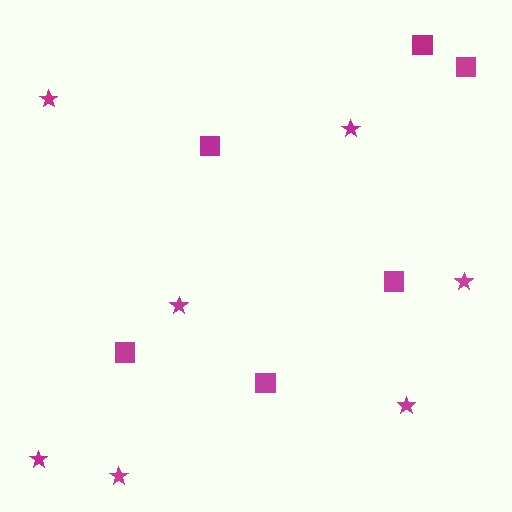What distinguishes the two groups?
There are 2 groups: one group of stars (7) and one group of squares (6).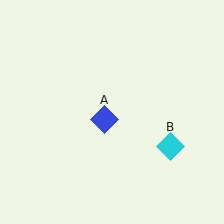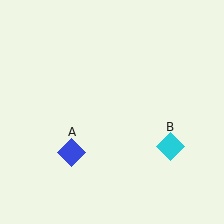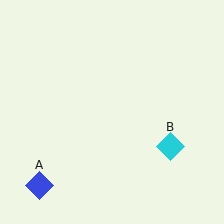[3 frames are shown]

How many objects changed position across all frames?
1 object changed position: blue diamond (object A).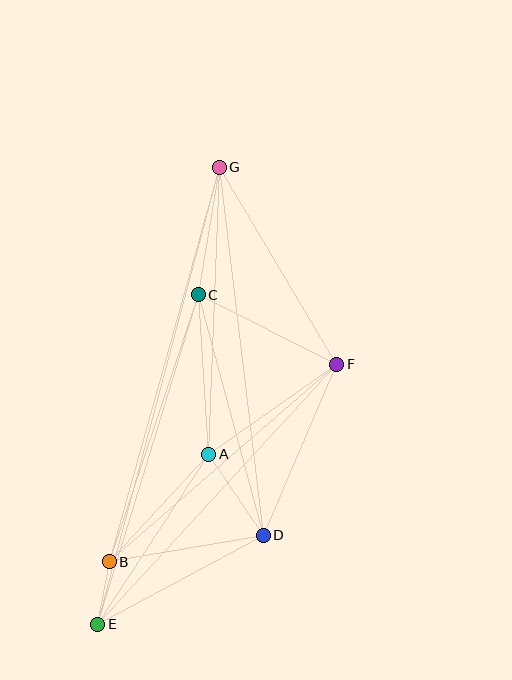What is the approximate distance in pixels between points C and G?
The distance between C and G is approximately 129 pixels.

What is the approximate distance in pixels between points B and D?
The distance between B and D is approximately 156 pixels.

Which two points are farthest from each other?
Points E and G are farthest from each other.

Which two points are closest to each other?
Points B and E are closest to each other.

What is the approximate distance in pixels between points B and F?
The distance between B and F is approximately 301 pixels.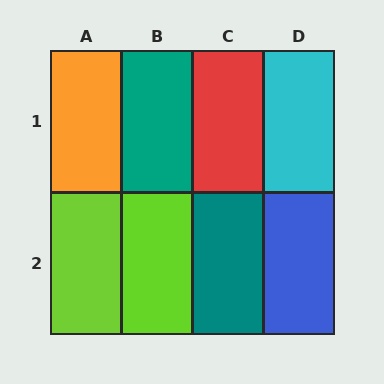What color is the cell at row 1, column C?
Red.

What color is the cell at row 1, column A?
Orange.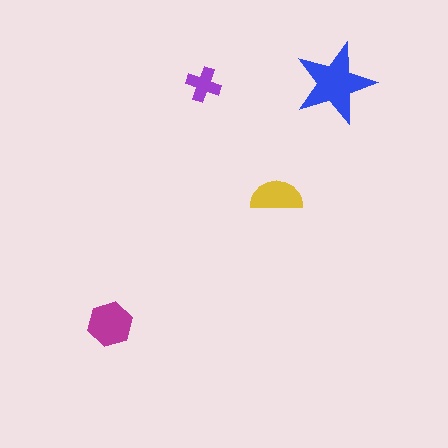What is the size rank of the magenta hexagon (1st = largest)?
2nd.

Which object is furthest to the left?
The magenta hexagon is leftmost.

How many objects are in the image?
There are 4 objects in the image.